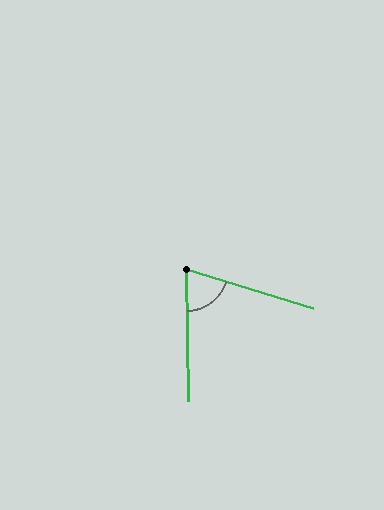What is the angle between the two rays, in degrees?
Approximately 72 degrees.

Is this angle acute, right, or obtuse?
It is acute.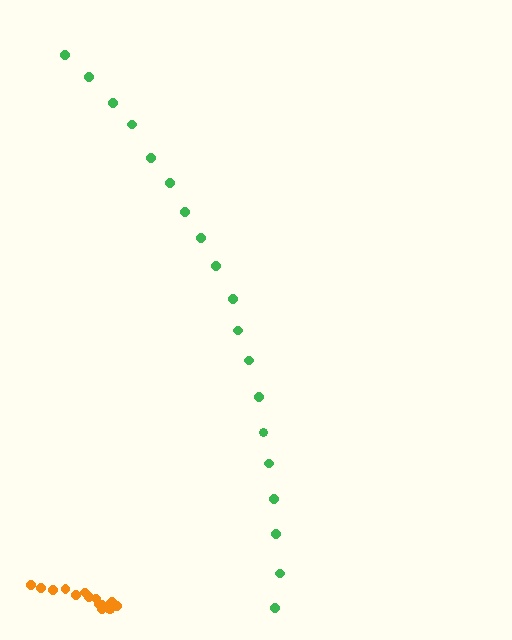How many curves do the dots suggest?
There are 2 distinct paths.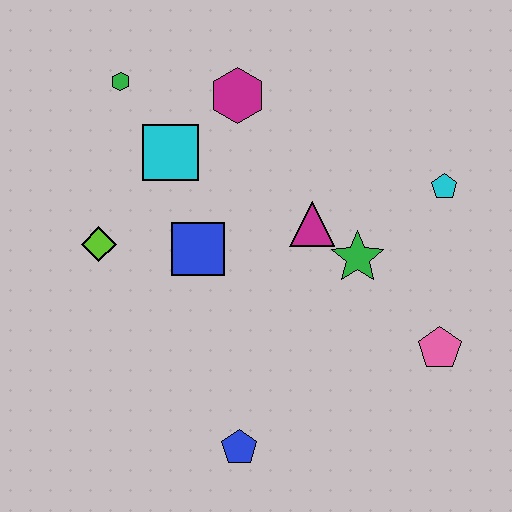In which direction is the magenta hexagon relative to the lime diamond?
The magenta hexagon is above the lime diamond.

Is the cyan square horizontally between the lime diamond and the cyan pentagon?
Yes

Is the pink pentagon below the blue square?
Yes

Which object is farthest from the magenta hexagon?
The blue pentagon is farthest from the magenta hexagon.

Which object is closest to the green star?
The magenta triangle is closest to the green star.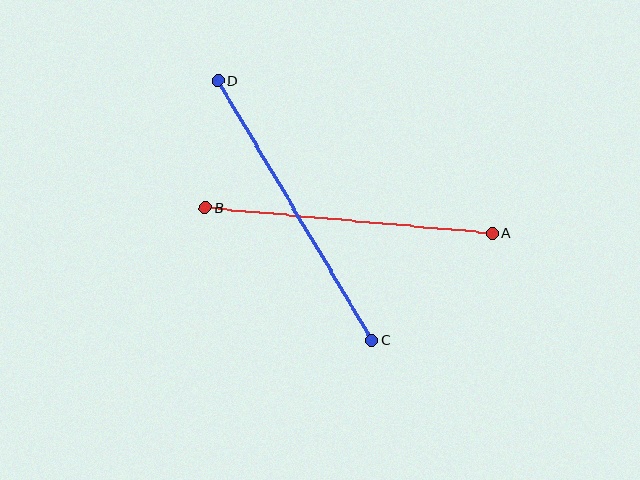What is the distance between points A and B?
The distance is approximately 288 pixels.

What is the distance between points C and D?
The distance is approximately 302 pixels.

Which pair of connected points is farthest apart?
Points C and D are farthest apart.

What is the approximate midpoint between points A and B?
The midpoint is at approximately (349, 220) pixels.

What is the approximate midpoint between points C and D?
The midpoint is at approximately (295, 210) pixels.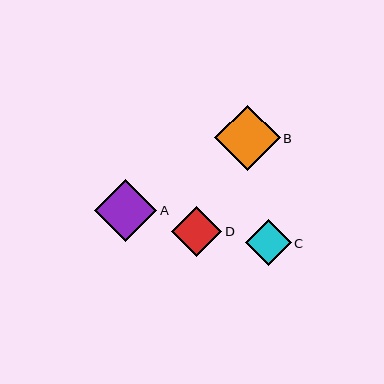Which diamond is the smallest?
Diamond C is the smallest with a size of approximately 46 pixels.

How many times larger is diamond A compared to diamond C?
Diamond A is approximately 1.4 times the size of diamond C.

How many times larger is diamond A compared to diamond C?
Diamond A is approximately 1.4 times the size of diamond C.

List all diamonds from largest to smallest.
From largest to smallest: B, A, D, C.